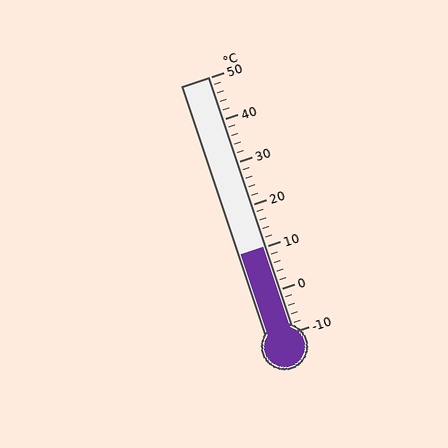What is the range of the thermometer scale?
The thermometer scale ranges from -10°C to 50°C.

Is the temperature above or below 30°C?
The temperature is below 30°C.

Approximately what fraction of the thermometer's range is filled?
The thermometer is filled to approximately 35% of its range.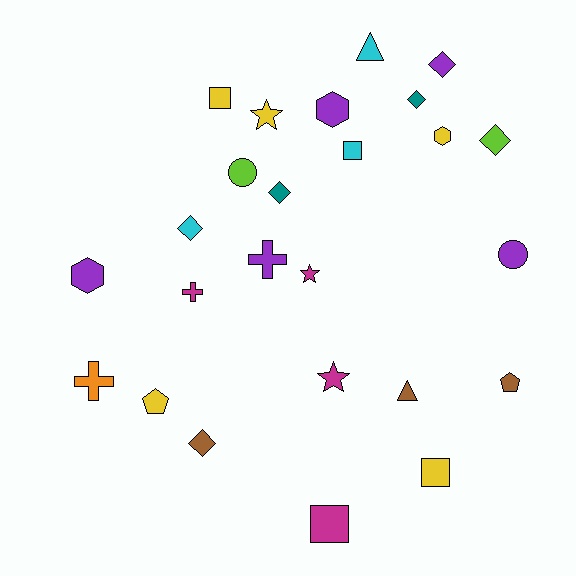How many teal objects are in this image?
There are 2 teal objects.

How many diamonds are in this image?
There are 6 diamonds.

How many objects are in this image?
There are 25 objects.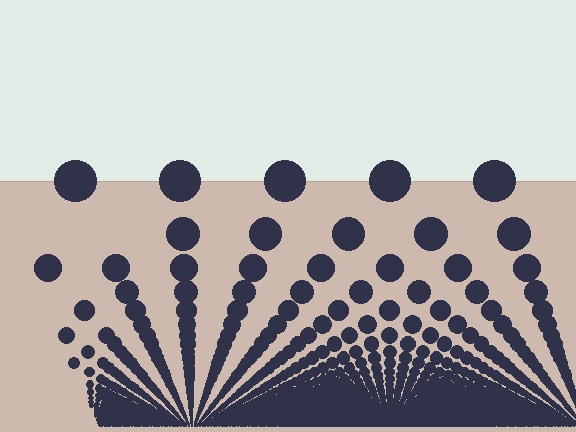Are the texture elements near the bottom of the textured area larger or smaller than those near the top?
Smaller. The gradient is inverted — elements near the bottom are smaller and denser.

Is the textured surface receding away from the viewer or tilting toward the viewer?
The surface appears to tilt toward the viewer. Texture elements get larger and sparser toward the top.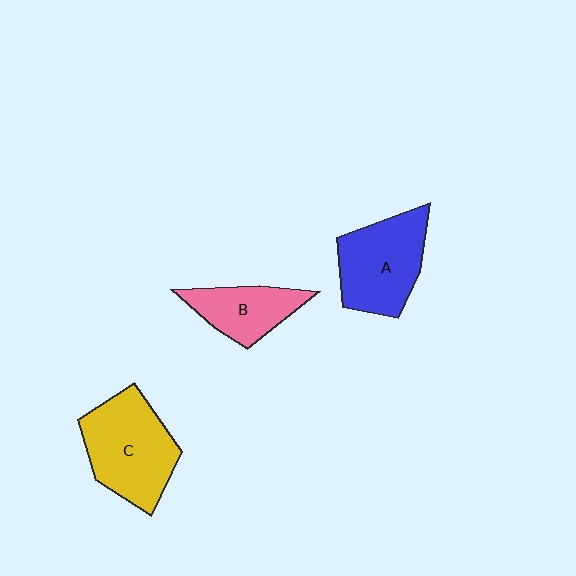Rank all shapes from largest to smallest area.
From largest to smallest: C (yellow), A (blue), B (pink).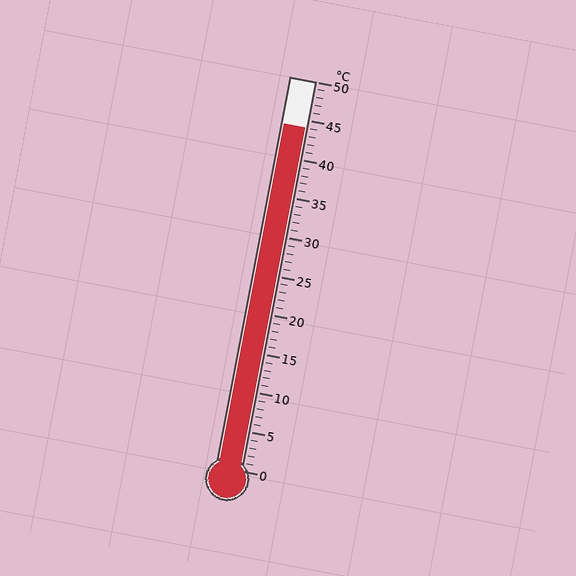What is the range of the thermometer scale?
The thermometer scale ranges from 0°C to 50°C.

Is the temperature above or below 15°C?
The temperature is above 15°C.